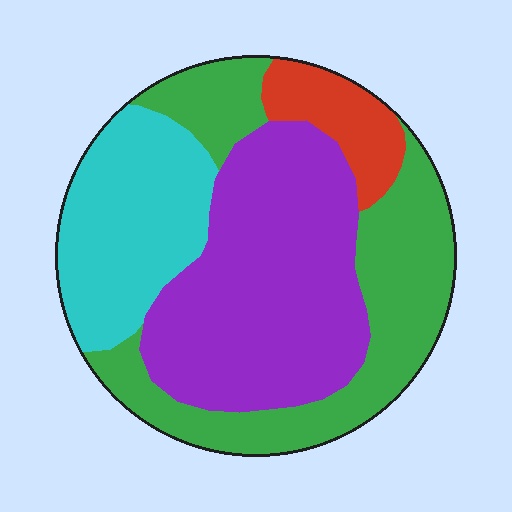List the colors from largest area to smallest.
From largest to smallest: purple, green, cyan, red.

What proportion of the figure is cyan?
Cyan covers roughly 20% of the figure.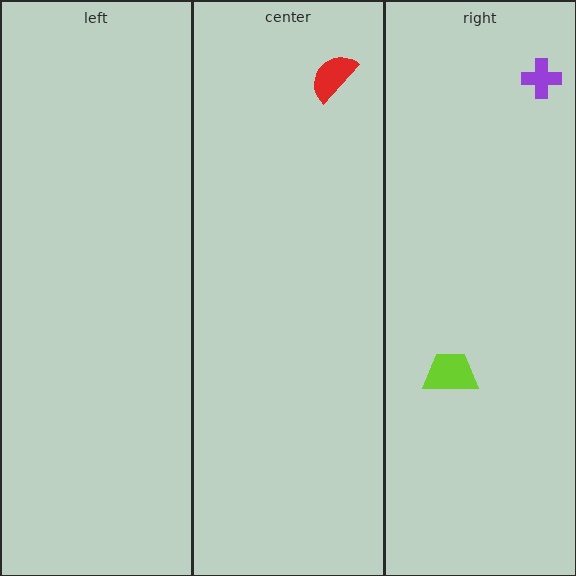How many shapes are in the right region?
2.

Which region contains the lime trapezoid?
The right region.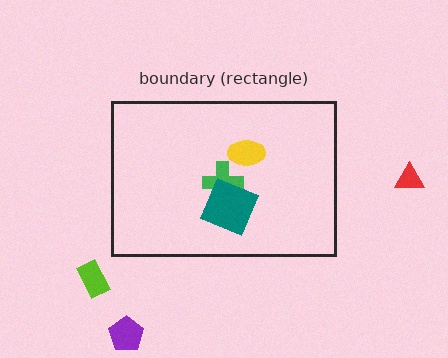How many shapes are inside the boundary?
3 inside, 3 outside.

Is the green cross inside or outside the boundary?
Inside.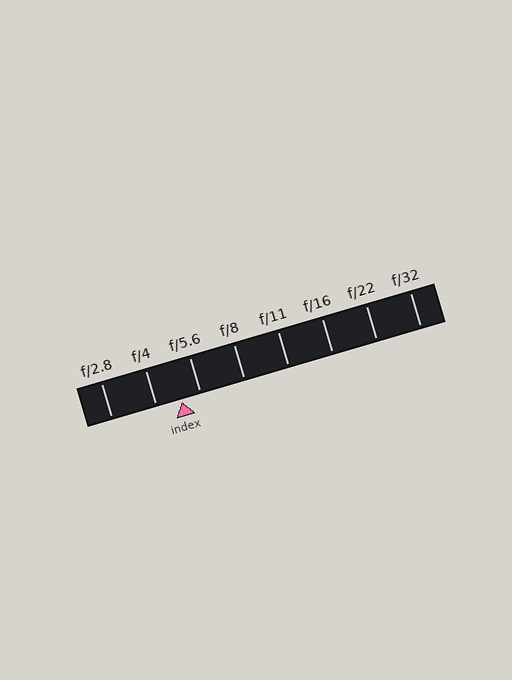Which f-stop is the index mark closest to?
The index mark is closest to f/5.6.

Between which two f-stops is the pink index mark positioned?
The index mark is between f/4 and f/5.6.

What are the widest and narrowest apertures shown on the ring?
The widest aperture shown is f/2.8 and the narrowest is f/32.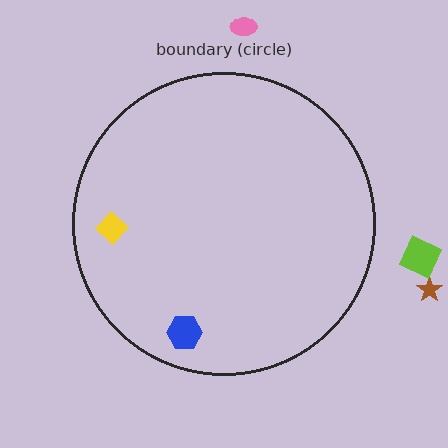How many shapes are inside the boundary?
2 inside, 3 outside.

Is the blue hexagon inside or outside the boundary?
Inside.